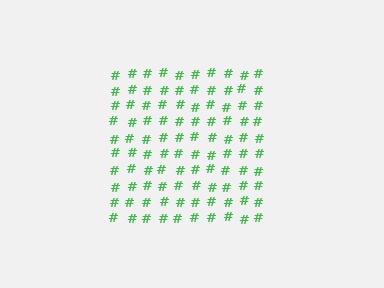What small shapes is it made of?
It is made of small hash symbols.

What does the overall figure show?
The overall figure shows a square.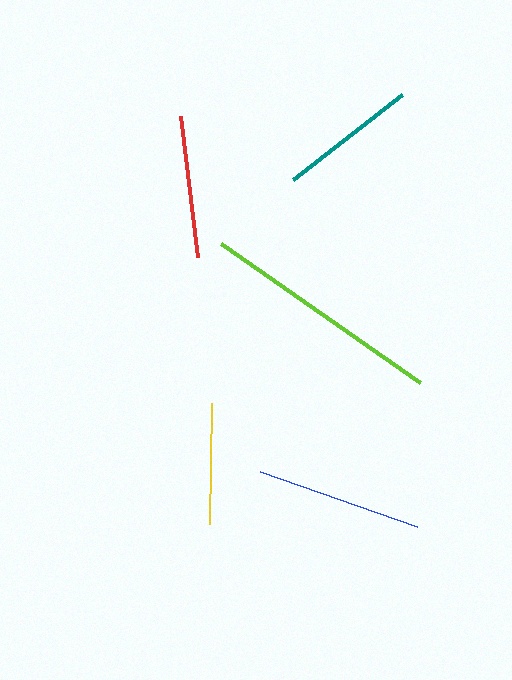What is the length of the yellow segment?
The yellow segment is approximately 122 pixels long.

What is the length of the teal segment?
The teal segment is approximately 138 pixels long.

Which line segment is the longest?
The lime line is the longest at approximately 243 pixels.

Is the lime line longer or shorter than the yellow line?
The lime line is longer than the yellow line.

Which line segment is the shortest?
The yellow line is the shortest at approximately 122 pixels.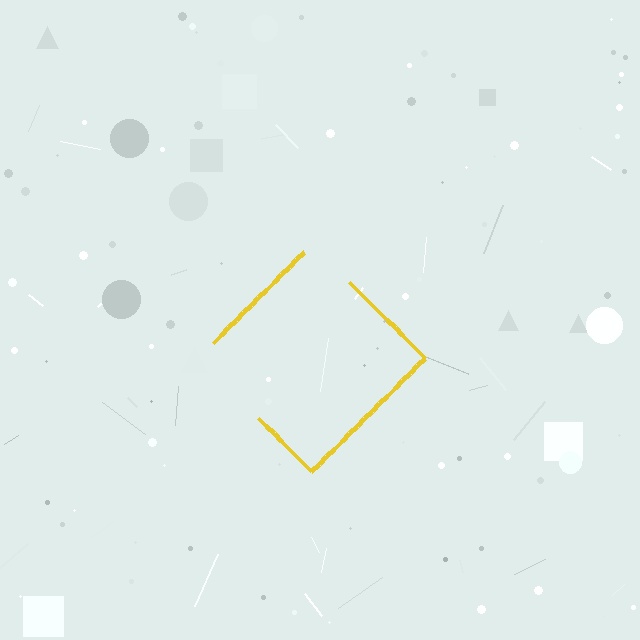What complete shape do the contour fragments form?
The contour fragments form a diamond.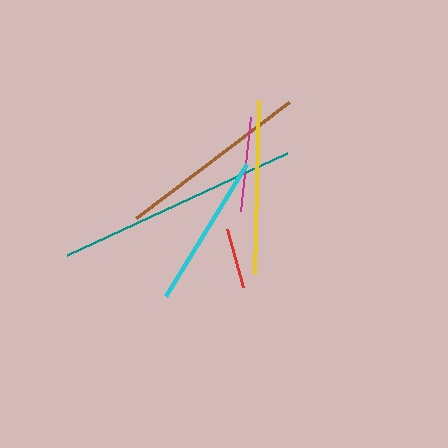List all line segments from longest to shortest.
From longest to shortest: teal, brown, yellow, cyan, magenta, red.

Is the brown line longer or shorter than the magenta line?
The brown line is longer than the magenta line.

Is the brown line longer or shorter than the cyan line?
The brown line is longer than the cyan line.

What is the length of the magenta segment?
The magenta segment is approximately 94 pixels long.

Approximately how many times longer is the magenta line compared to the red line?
The magenta line is approximately 1.5 times the length of the red line.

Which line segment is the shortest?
The red line is the shortest at approximately 61 pixels.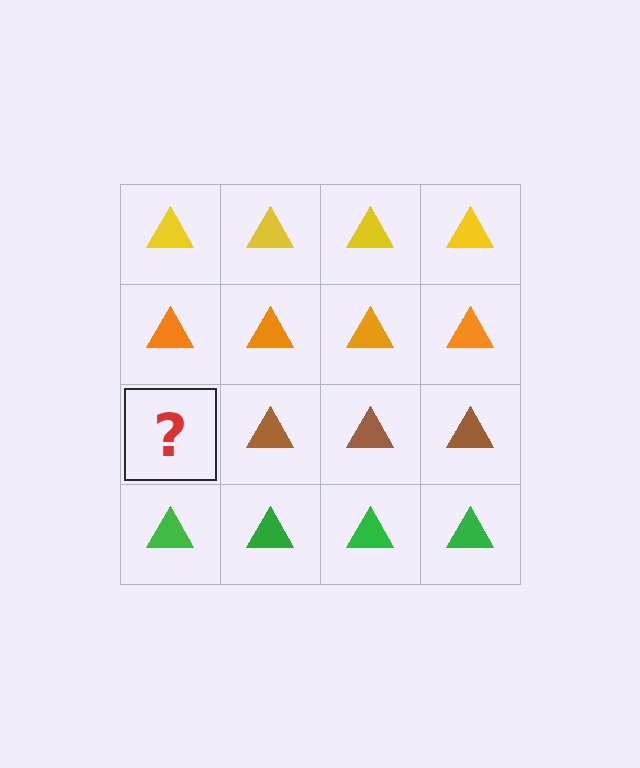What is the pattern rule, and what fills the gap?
The rule is that each row has a consistent color. The gap should be filled with a brown triangle.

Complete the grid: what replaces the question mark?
The question mark should be replaced with a brown triangle.